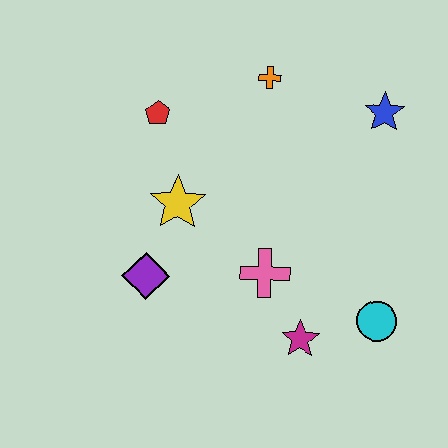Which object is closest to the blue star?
The orange cross is closest to the blue star.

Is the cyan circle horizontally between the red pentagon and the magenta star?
No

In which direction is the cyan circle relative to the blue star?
The cyan circle is below the blue star.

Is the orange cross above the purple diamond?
Yes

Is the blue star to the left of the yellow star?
No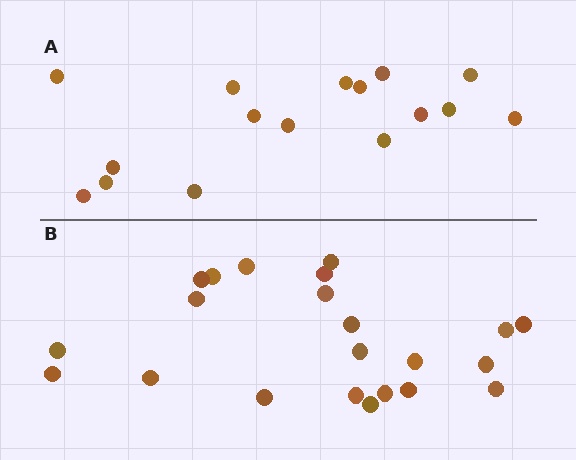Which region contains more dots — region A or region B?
Region B (the bottom region) has more dots.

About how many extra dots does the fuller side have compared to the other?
Region B has about 6 more dots than region A.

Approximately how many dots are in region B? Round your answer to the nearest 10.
About 20 dots. (The exact count is 22, which rounds to 20.)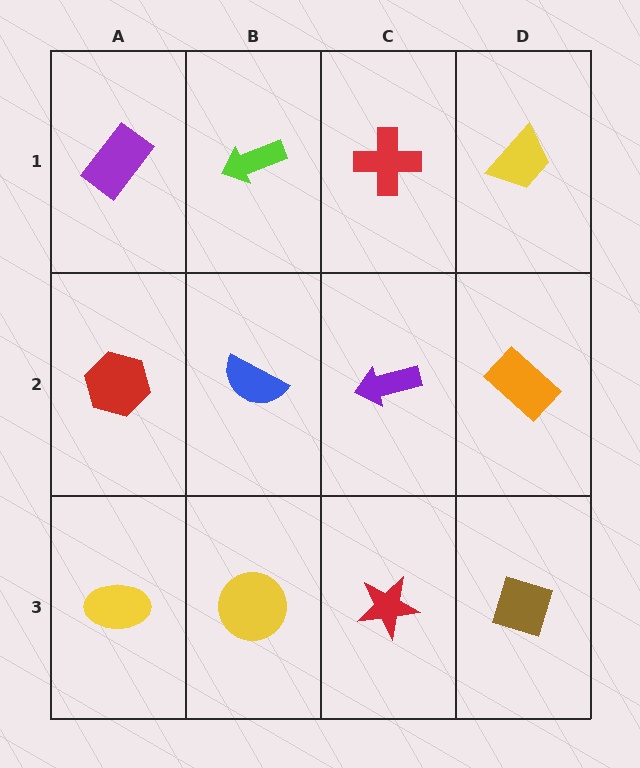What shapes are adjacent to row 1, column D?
An orange rectangle (row 2, column D), a red cross (row 1, column C).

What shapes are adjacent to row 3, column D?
An orange rectangle (row 2, column D), a red star (row 3, column C).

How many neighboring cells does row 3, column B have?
3.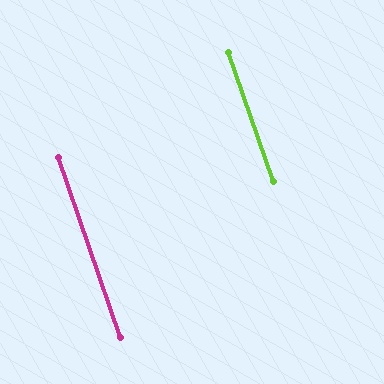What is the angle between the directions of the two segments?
Approximately 0 degrees.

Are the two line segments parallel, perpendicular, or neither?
Parallel — their directions differ by only 0.2°.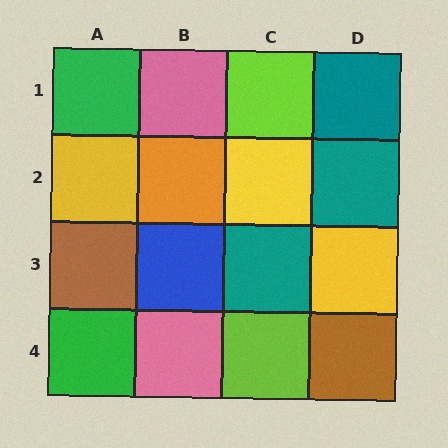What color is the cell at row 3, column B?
Blue.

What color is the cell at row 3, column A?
Brown.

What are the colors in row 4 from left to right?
Green, pink, lime, brown.